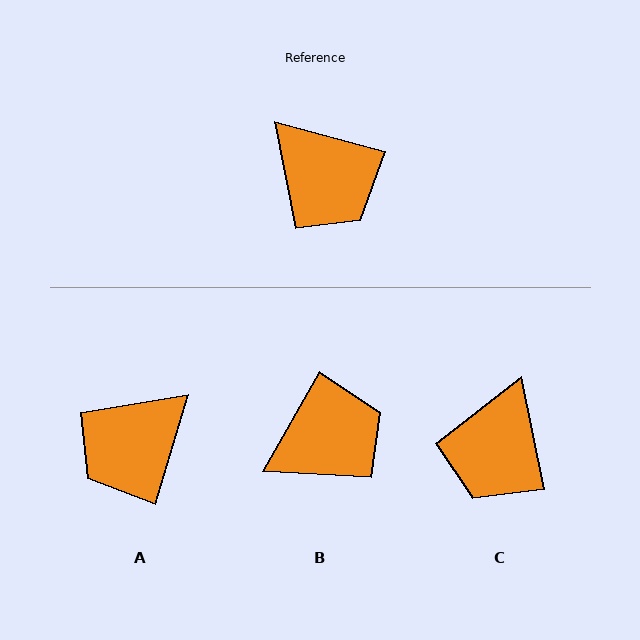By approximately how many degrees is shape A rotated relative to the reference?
Approximately 92 degrees clockwise.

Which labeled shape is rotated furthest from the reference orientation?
A, about 92 degrees away.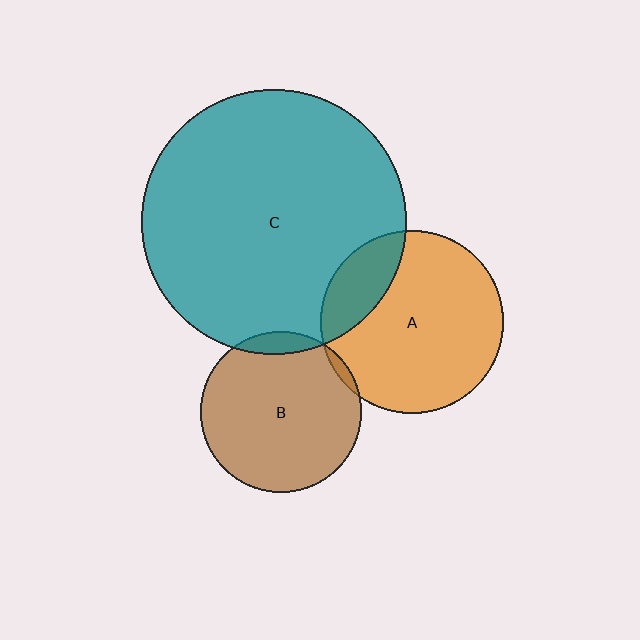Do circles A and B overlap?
Yes.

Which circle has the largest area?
Circle C (teal).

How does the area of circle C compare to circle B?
Approximately 2.7 times.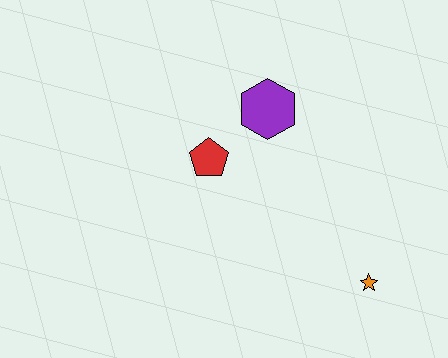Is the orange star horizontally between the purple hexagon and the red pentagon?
No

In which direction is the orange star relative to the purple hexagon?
The orange star is below the purple hexagon.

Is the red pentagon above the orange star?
Yes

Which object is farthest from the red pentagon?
The orange star is farthest from the red pentagon.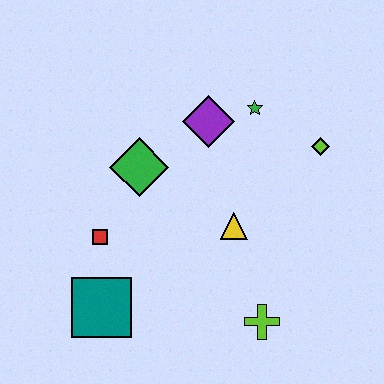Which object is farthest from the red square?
The lime diamond is farthest from the red square.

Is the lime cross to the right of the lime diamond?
No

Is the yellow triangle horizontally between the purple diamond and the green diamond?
No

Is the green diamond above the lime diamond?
No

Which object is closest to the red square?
The teal square is closest to the red square.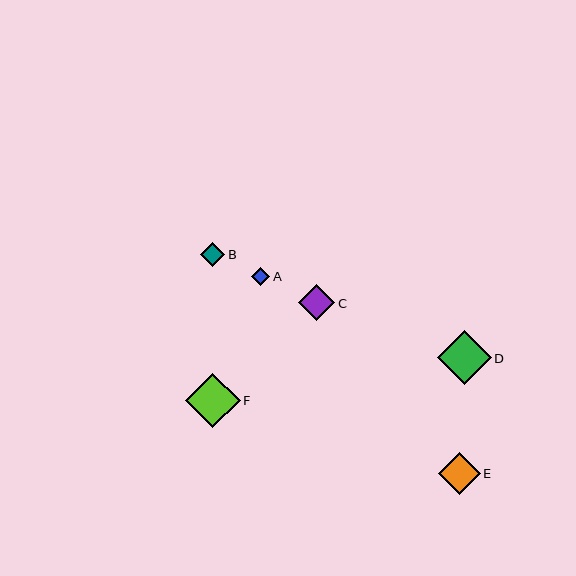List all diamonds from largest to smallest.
From largest to smallest: F, D, E, C, B, A.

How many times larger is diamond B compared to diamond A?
Diamond B is approximately 1.4 times the size of diamond A.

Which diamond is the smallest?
Diamond A is the smallest with a size of approximately 18 pixels.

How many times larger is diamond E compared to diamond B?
Diamond E is approximately 1.7 times the size of diamond B.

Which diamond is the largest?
Diamond F is the largest with a size of approximately 54 pixels.